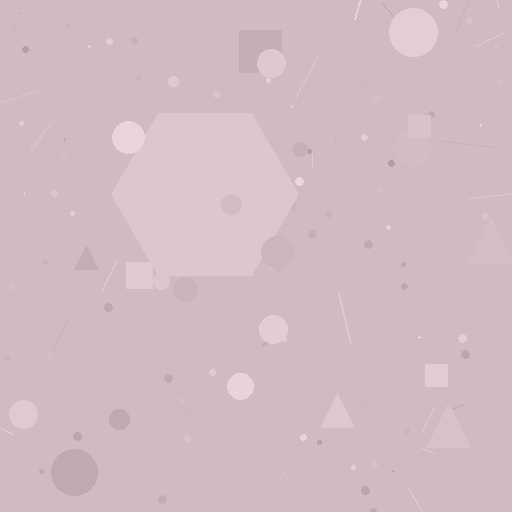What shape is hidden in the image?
A hexagon is hidden in the image.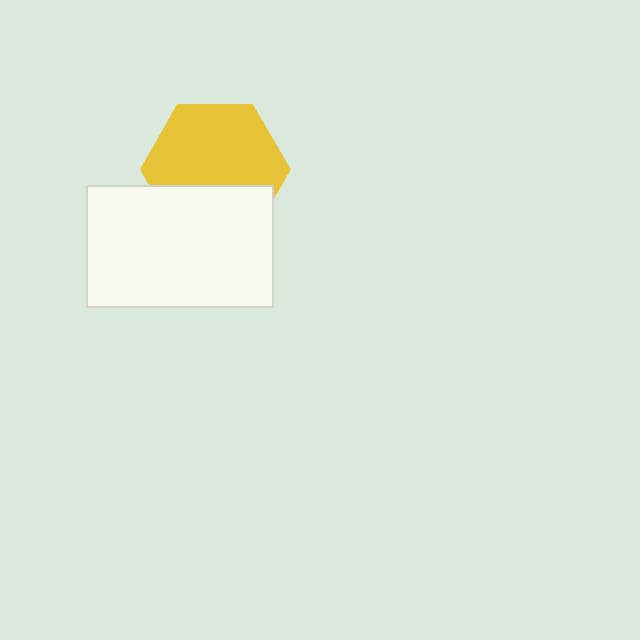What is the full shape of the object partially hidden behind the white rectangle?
The partially hidden object is a yellow hexagon.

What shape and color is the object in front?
The object in front is a white rectangle.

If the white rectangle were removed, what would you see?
You would see the complete yellow hexagon.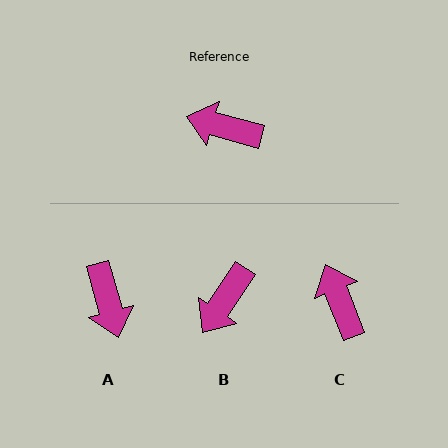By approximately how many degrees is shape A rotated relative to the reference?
Approximately 121 degrees counter-clockwise.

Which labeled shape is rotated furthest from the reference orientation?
A, about 121 degrees away.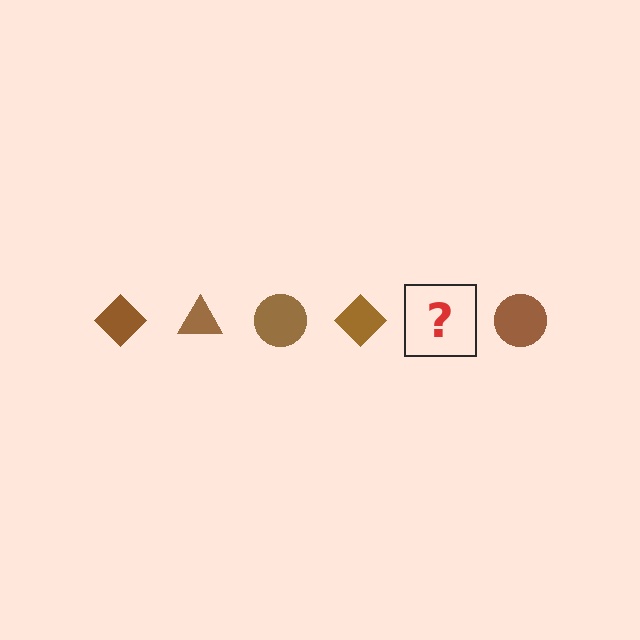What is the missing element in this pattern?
The missing element is a brown triangle.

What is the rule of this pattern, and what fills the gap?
The rule is that the pattern cycles through diamond, triangle, circle shapes in brown. The gap should be filled with a brown triangle.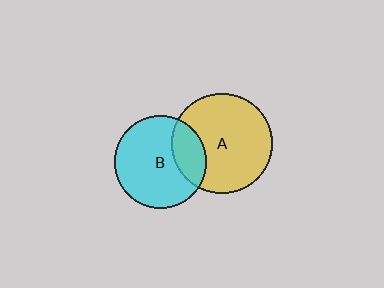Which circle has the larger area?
Circle A (yellow).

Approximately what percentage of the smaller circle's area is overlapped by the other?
Approximately 25%.